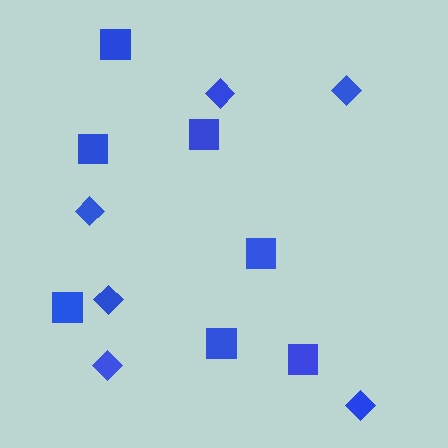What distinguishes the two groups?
There are 2 groups: one group of squares (7) and one group of diamonds (6).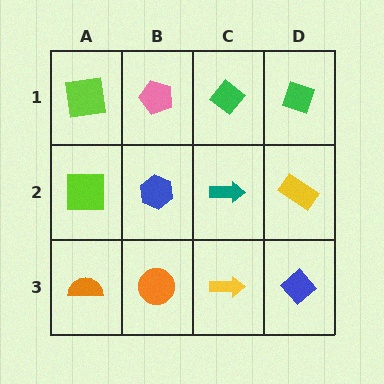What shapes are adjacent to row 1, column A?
A lime square (row 2, column A), a pink pentagon (row 1, column B).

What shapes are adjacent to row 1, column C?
A teal arrow (row 2, column C), a pink pentagon (row 1, column B), a green diamond (row 1, column D).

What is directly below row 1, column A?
A lime square.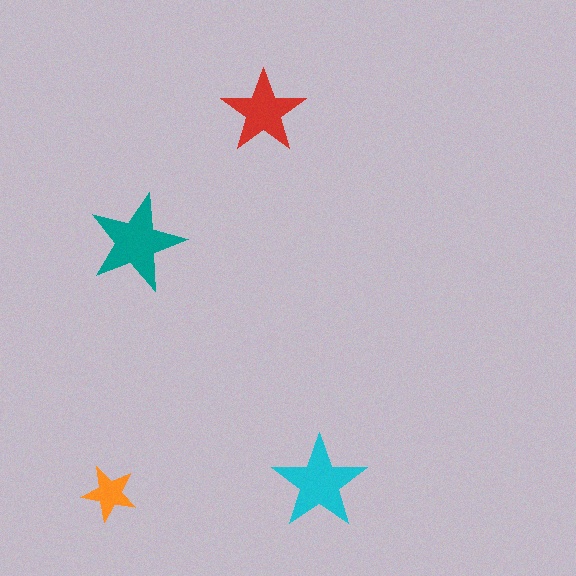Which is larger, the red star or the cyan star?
The cyan one.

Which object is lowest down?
The orange star is bottommost.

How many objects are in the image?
There are 4 objects in the image.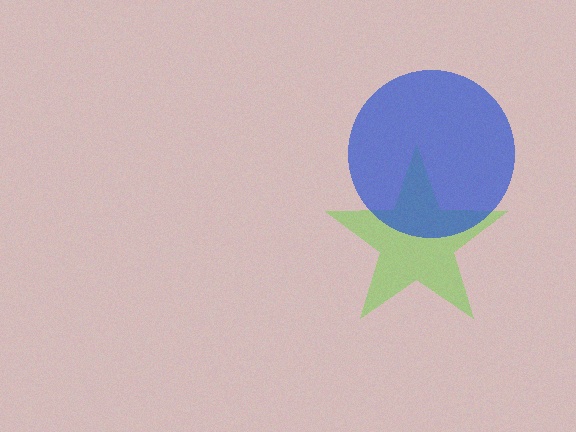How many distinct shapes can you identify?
There are 2 distinct shapes: a lime star, a blue circle.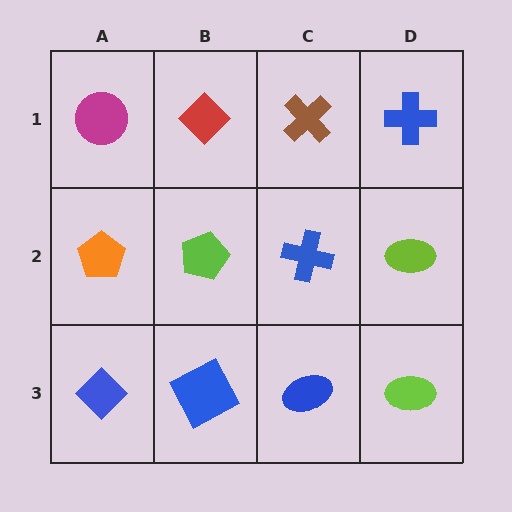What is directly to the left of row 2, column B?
An orange pentagon.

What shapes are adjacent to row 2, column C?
A brown cross (row 1, column C), a blue ellipse (row 3, column C), a lime pentagon (row 2, column B), a lime ellipse (row 2, column D).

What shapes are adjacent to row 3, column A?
An orange pentagon (row 2, column A), a blue square (row 3, column B).